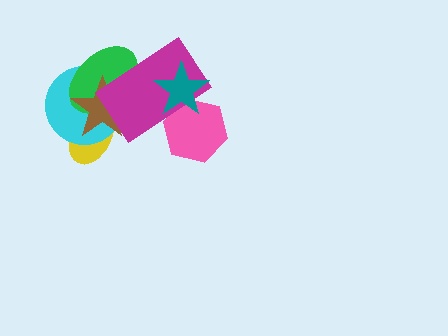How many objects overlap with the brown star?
4 objects overlap with the brown star.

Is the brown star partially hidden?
Yes, it is partially covered by another shape.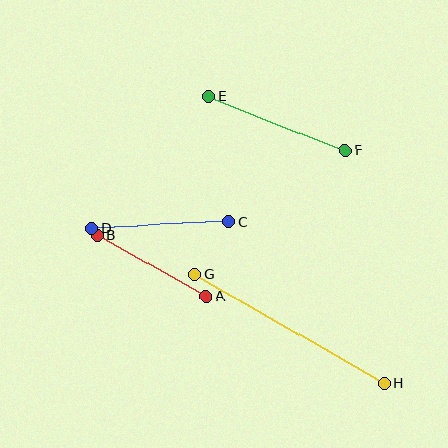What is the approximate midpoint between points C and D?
The midpoint is at approximately (160, 225) pixels.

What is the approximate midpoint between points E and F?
The midpoint is at approximately (277, 123) pixels.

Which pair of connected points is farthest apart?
Points G and H are farthest apart.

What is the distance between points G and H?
The distance is approximately 219 pixels.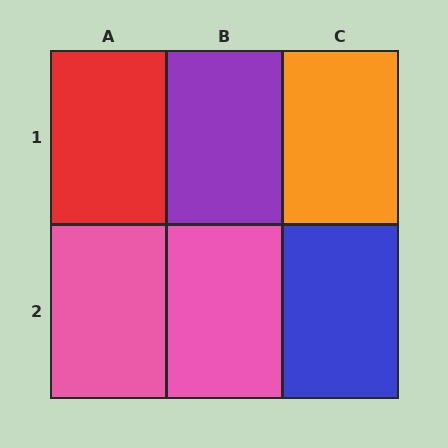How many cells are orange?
1 cell is orange.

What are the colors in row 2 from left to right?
Pink, pink, blue.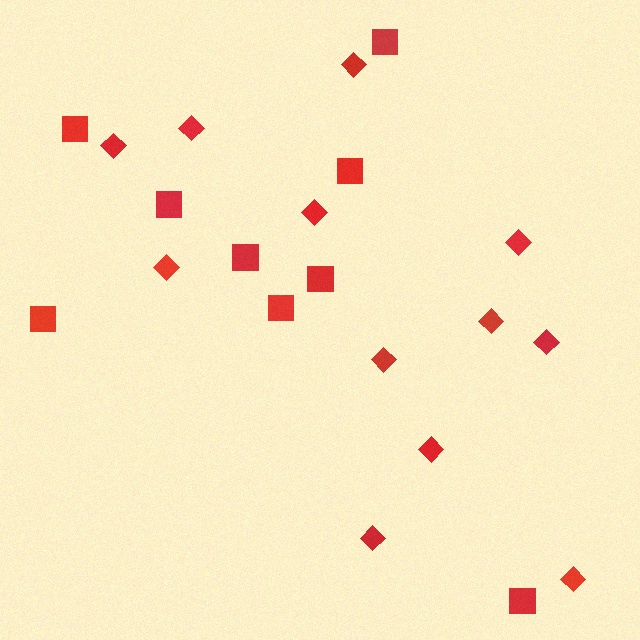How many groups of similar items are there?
There are 2 groups: one group of squares (9) and one group of diamonds (12).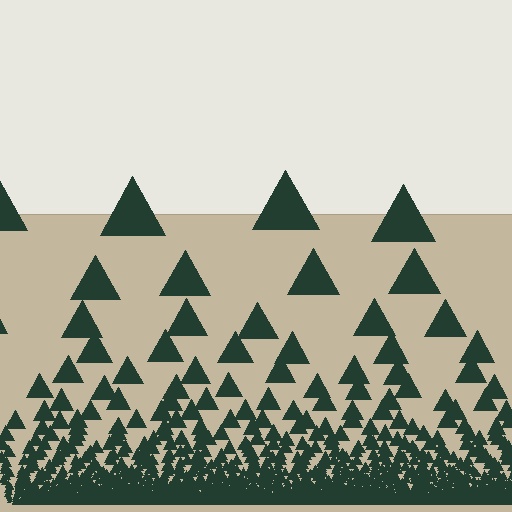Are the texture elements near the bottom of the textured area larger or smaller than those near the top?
Smaller. The gradient is inverted — elements near the bottom are smaller and denser.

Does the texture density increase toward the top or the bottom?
Density increases toward the bottom.